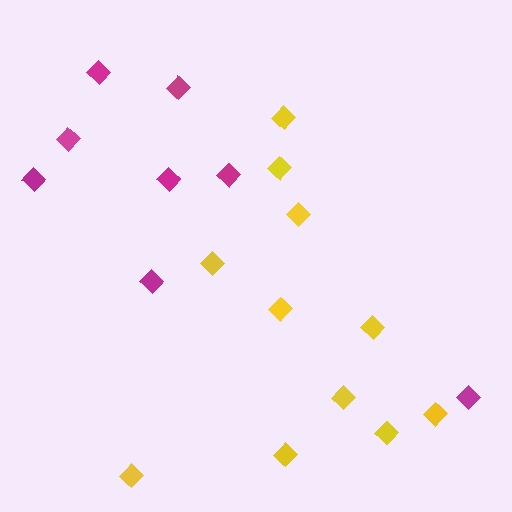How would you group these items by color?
There are 2 groups: one group of yellow diamonds (11) and one group of magenta diamonds (8).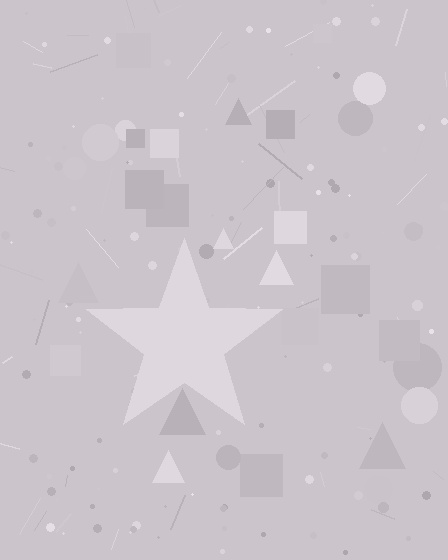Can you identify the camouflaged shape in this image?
The camouflaged shape is a star.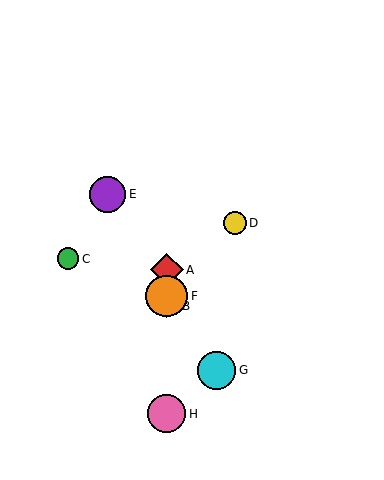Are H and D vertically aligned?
No, H is at x≈167 and D is at x≈235.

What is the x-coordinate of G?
Object G is at x≈217.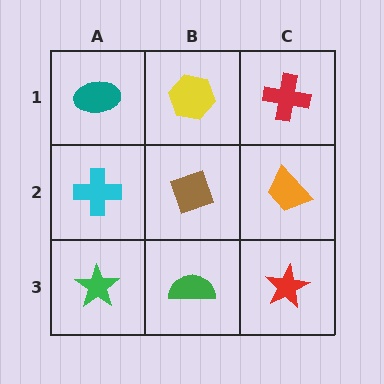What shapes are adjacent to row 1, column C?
An orange trapezoid (row 2, column C), a yellow hexagon (row 1, column B).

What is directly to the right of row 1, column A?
A yellow hexagon.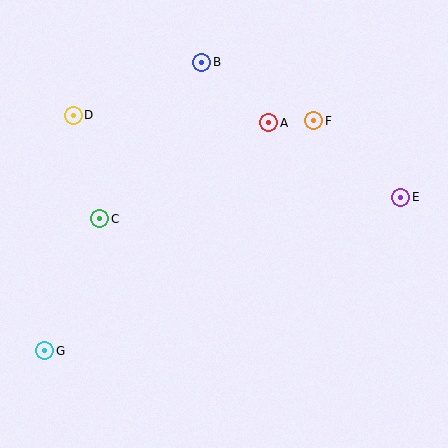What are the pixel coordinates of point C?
Point C is at (100, 219).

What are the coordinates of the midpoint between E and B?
The midpoint between E and B is at (301, 130).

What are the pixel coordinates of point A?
Point A is at (269, 123).